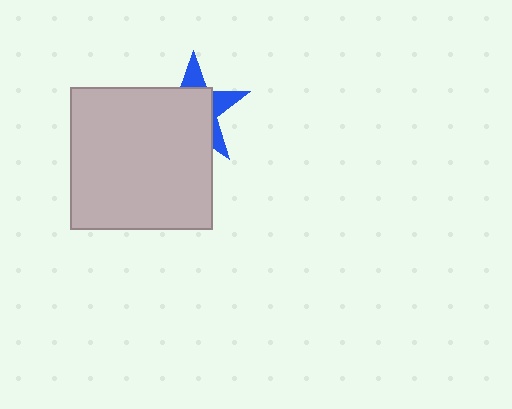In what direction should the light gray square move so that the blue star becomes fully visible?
The light gray square should move toward the lower-left. That is the shortest direction to clear the overlap and leave the blue star fully visible.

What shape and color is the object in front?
The object in front is a light gray square.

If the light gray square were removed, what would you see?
You would see the complete blue star.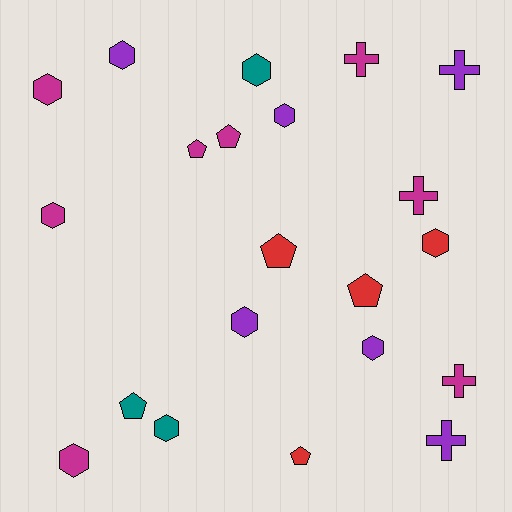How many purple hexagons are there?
There are 4 purple hexagons.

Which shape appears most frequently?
Hexagon, with 10 objects.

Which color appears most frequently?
Magenta, with 8 objects.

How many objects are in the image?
There are 21 objects.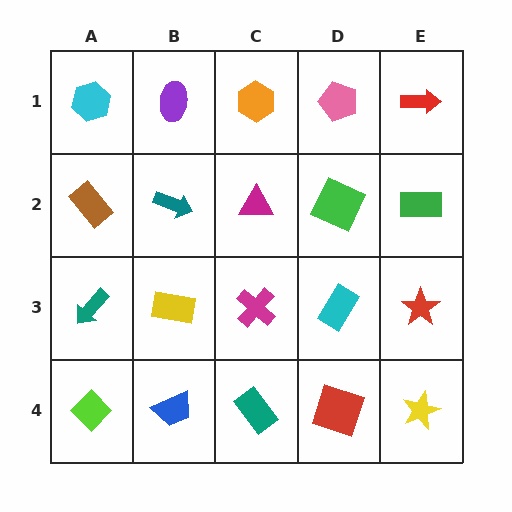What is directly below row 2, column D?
A cyan rectangle.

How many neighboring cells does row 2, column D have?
4.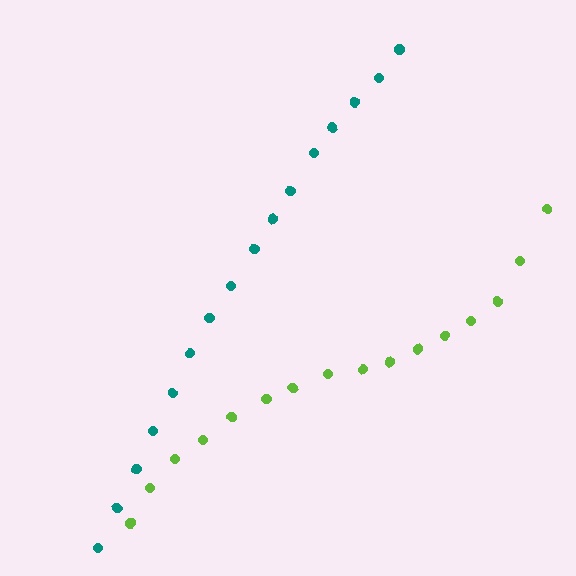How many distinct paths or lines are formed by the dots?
There are 2 distinct paths.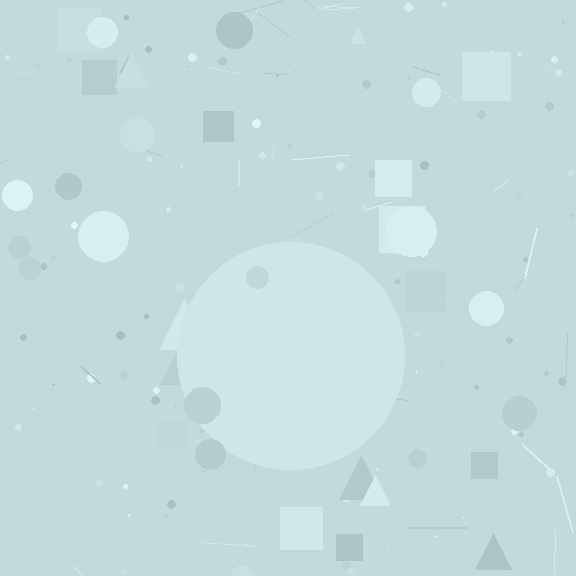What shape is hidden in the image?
A circle is hidden in the image.